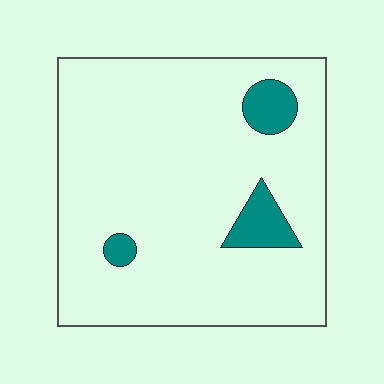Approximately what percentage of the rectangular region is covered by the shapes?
Approximately 10%.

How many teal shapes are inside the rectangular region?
3.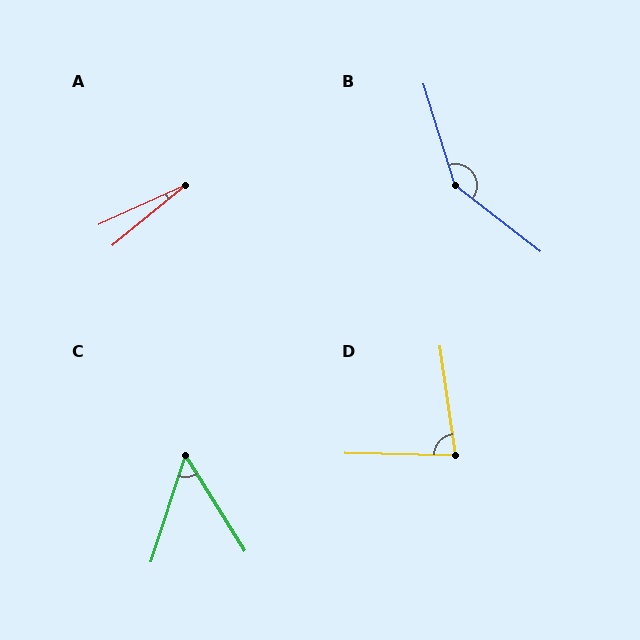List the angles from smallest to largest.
A (15°), C (50°), D (81°), B (145°).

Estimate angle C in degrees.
Approximately 50 degrees.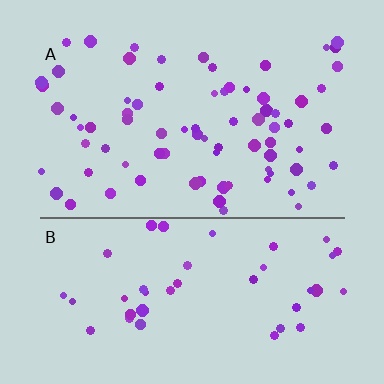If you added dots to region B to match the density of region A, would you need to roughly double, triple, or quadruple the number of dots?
Approximately double.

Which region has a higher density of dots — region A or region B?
A (the top).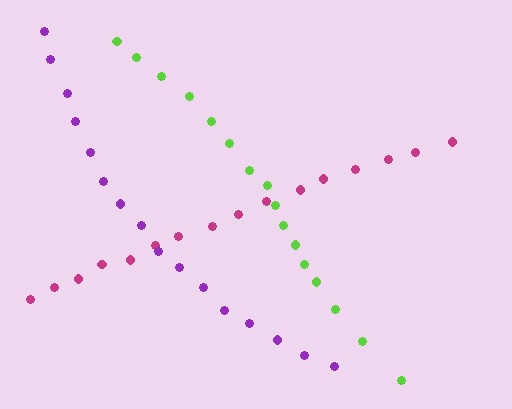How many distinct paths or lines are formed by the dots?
There are 3 distinct paths.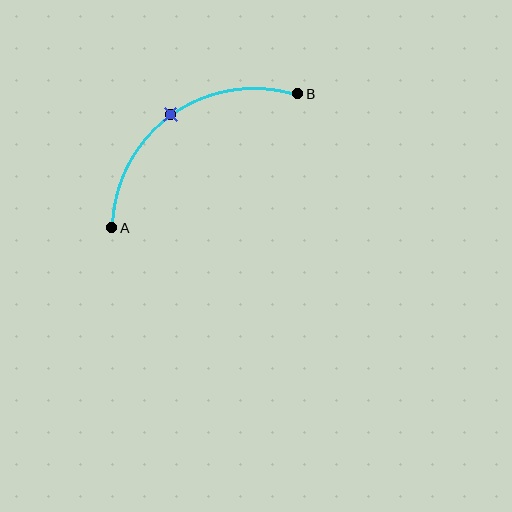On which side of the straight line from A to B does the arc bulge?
The arc bulges above and to the left of the straight line connecting A and B.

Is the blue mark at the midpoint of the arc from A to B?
Yes. The blue mark lies on the arc at equal arc-length from both A and B — it is the arc midpoint.